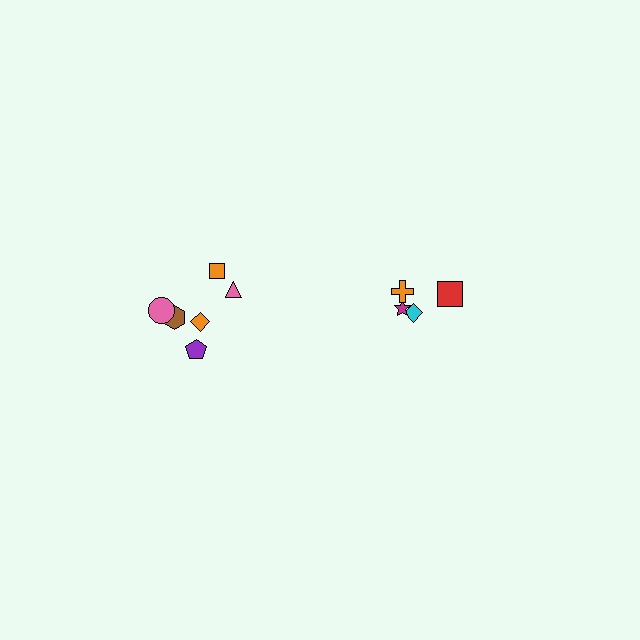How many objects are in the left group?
There are 6 objects.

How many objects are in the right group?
There are 4 objects.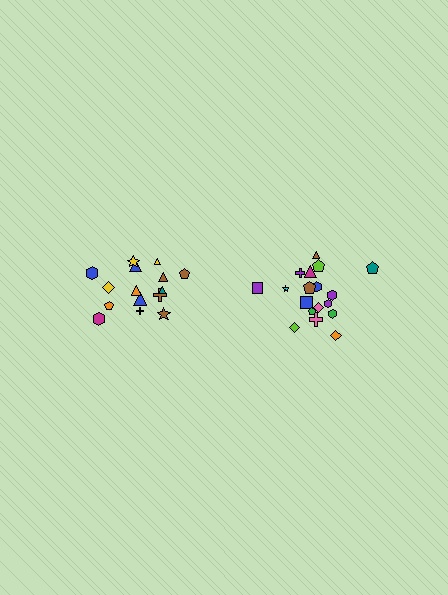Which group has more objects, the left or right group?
The right group.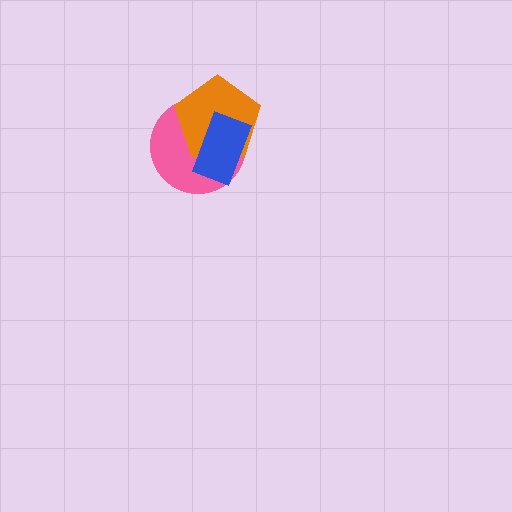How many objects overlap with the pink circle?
2 objects overlap with the pink circle.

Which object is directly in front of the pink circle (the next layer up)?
The orange pentagon is directly in front of the pink circle.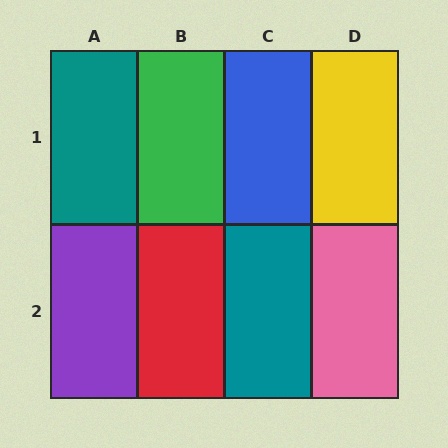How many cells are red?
1 cell is red.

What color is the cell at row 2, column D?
Pink.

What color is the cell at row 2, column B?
Red.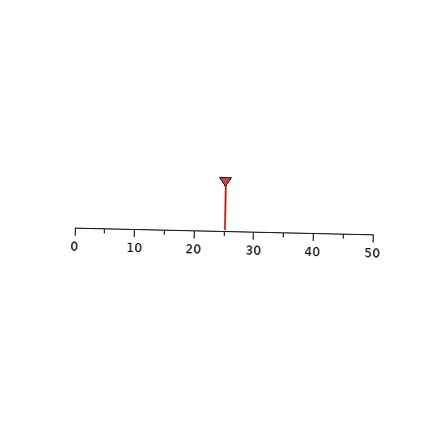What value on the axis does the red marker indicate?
The marker indicates approximately 25.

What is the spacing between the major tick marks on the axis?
The major ticks are spaced 10 apart.